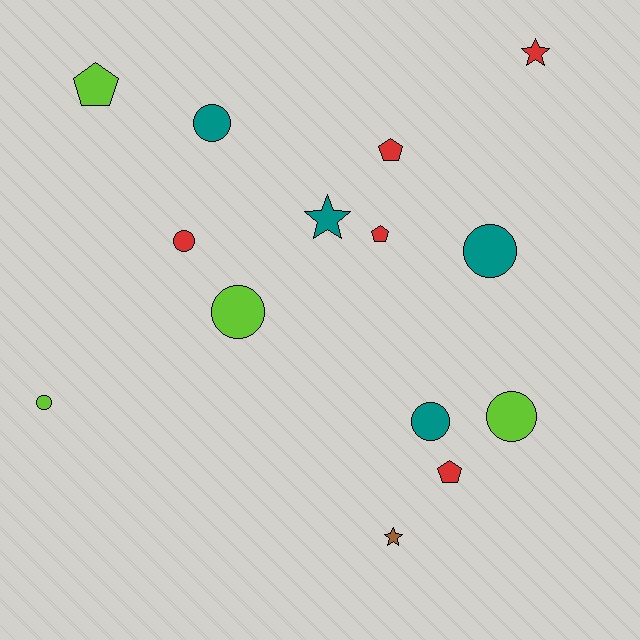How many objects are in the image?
There are 14 objects.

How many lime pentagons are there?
There is 1 lime pentagon.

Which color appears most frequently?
Red, with 5 objects.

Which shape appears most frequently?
Circle, with 7 objects.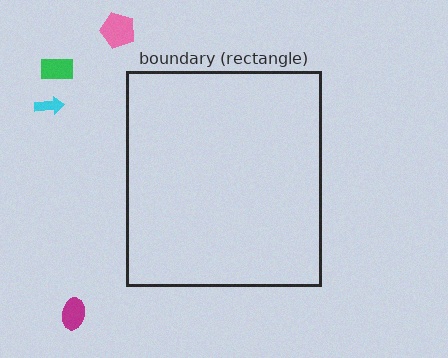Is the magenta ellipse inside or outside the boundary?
Outside.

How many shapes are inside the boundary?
0 inside, 4 outside.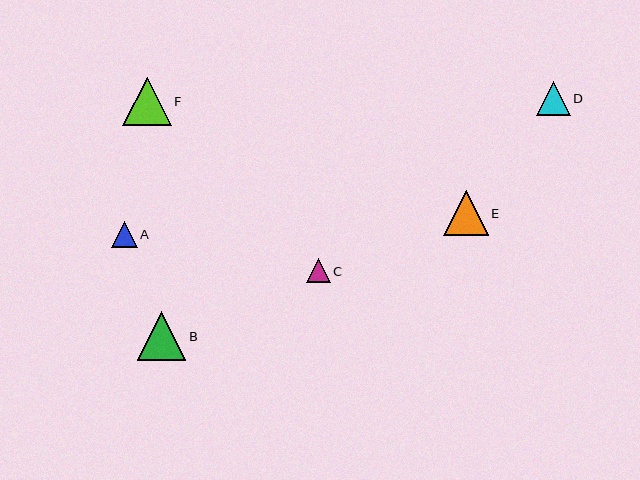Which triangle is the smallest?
Triangle C is the smallest with a size of approximately 24 pixels.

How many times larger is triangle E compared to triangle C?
Triangle E is approximately 1.9 times the size of triangle C.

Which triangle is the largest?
Triangle B is the largest with a size of approximately 49 pixels.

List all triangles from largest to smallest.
From largest to smallest: B, F, E, D, A, C.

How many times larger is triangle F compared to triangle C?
Triangle F is approximately 2.0 times the size of triangle C.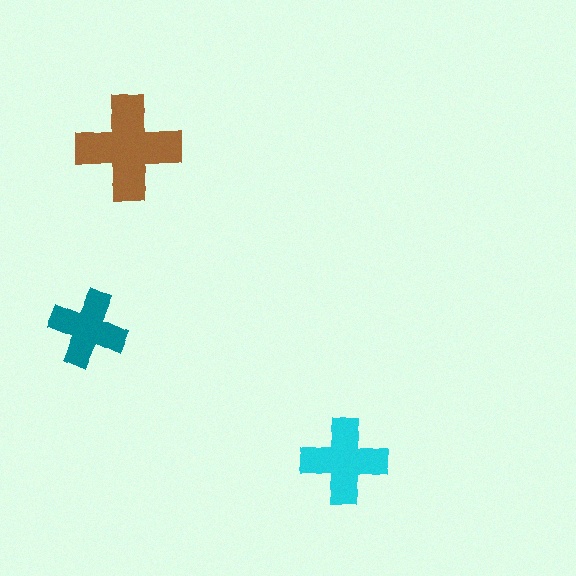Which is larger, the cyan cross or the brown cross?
The brown one.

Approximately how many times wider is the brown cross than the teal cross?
About 1.5 times wider.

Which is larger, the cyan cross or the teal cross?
The cyan one.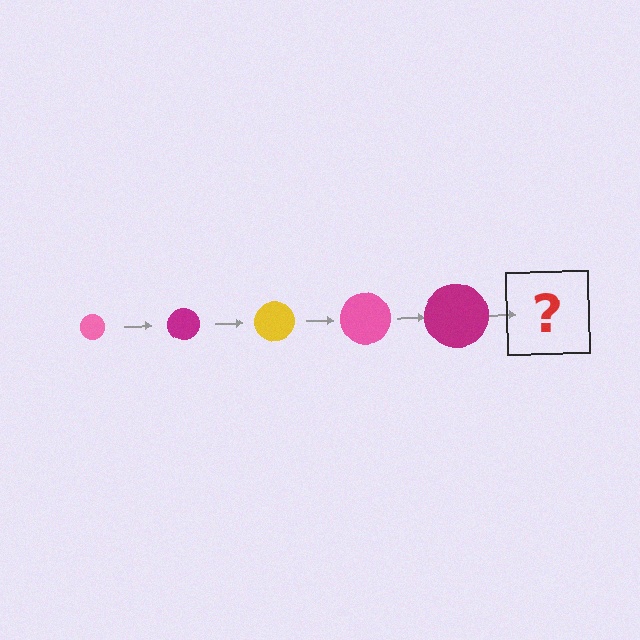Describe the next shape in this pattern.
It should be a yellow circle, larger than the previous one.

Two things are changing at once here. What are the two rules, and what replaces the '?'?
The two rules are that the circle grows larger each step and the color cycles through pink, magenta, and yellow. The '?' should be a yellow circle, larger than the previous one.